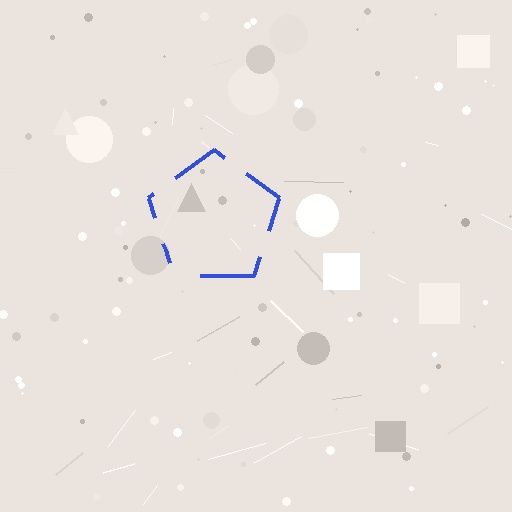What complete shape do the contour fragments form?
The contour fragments form a pentagon.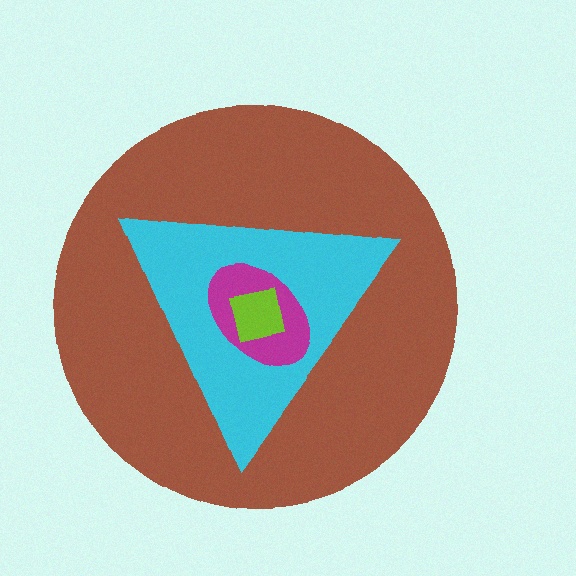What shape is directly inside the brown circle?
The cyan triangle.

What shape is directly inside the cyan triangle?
The magenta ellipse.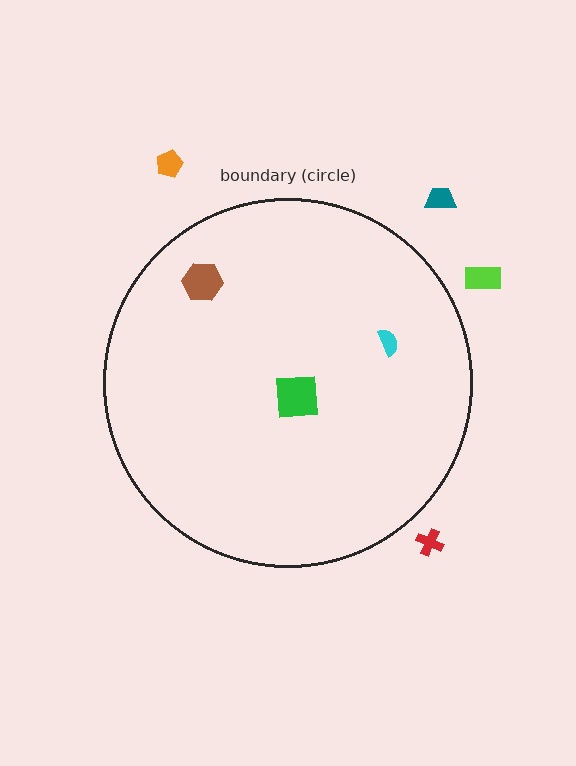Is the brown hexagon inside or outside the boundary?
Inside.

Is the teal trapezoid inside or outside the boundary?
Outside.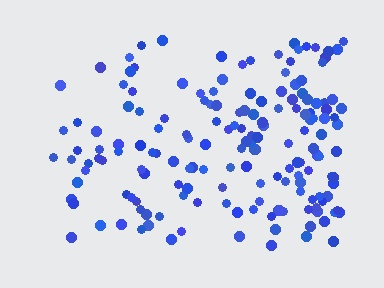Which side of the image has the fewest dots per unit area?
The left.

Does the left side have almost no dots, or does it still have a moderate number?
Still a moderate number, just noticeably fewer than the right.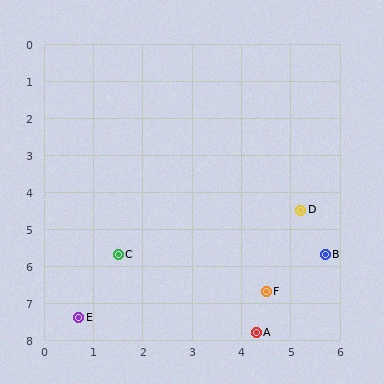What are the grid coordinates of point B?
Point B is at approximately (5.7, 5.7).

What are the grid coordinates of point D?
Point D is at approximately (5.2, 4.5).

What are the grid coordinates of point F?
Point F is at approximately (4.5, 6.7).